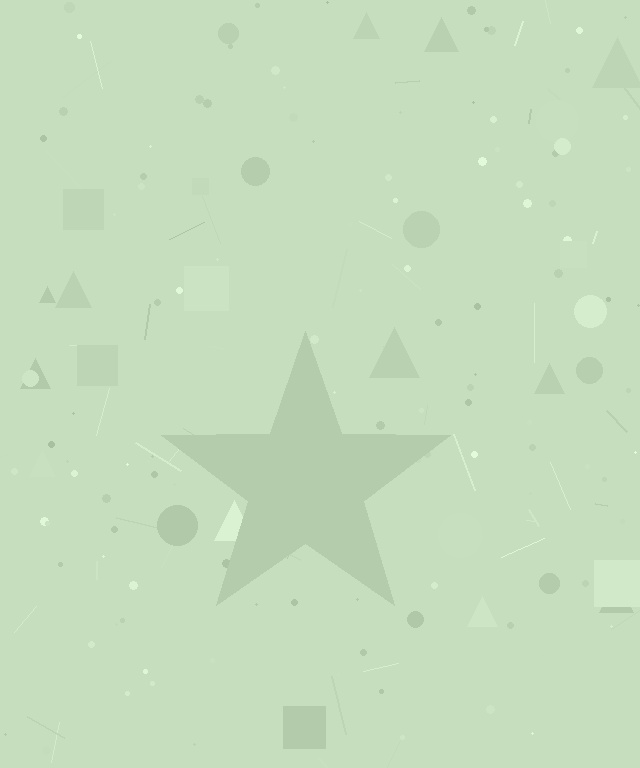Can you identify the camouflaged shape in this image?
The camouflaged shape is a star.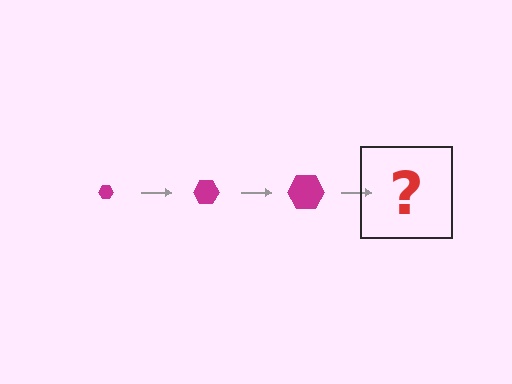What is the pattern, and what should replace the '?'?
The pattern is that the hexagon gets progressively larger each step. The '?' should be a magenta hexagon, larger than the previous one.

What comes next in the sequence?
The next element should be a magenta hexagon, larger than the previous one.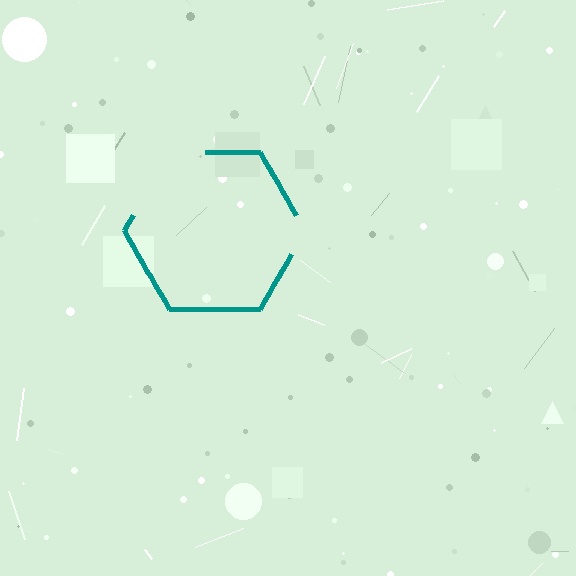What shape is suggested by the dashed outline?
The dashed outline suggests a hexagon.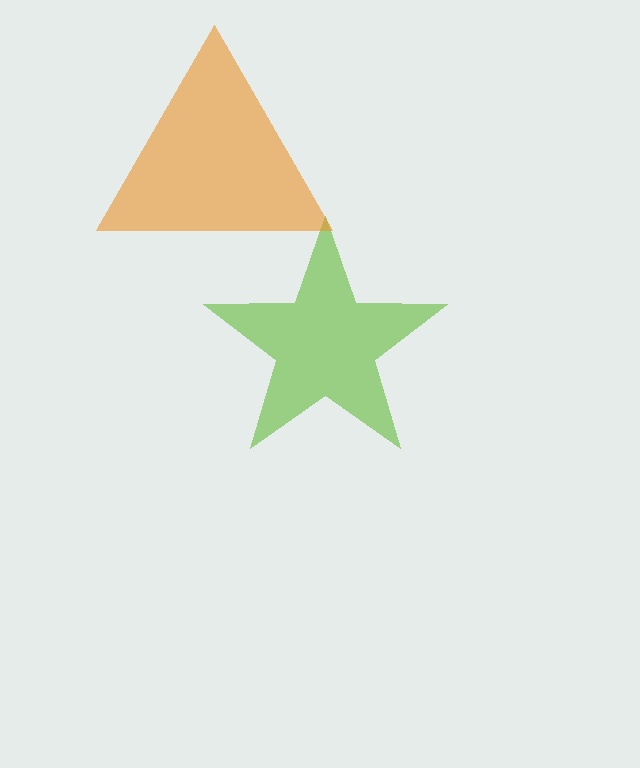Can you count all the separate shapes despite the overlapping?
Yes, there are 2 separate shapes.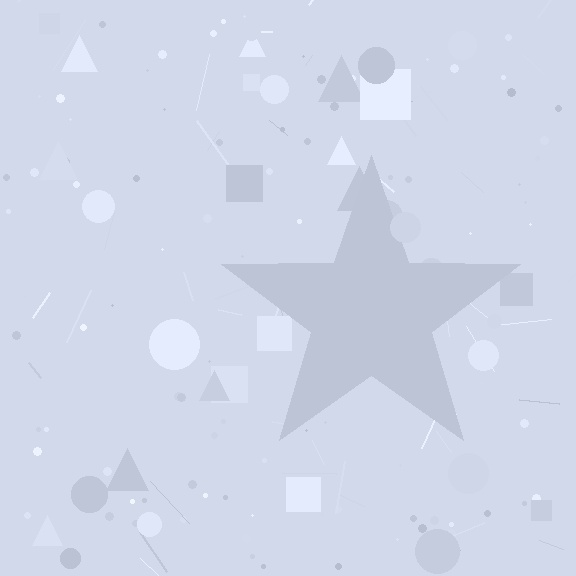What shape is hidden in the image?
A star is hidden in the image.